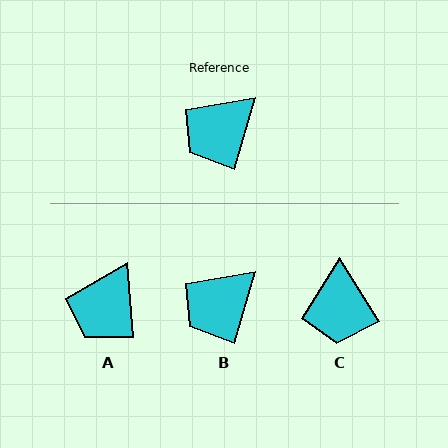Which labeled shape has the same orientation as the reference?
B.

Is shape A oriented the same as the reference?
No, it is off by about 21 degrees.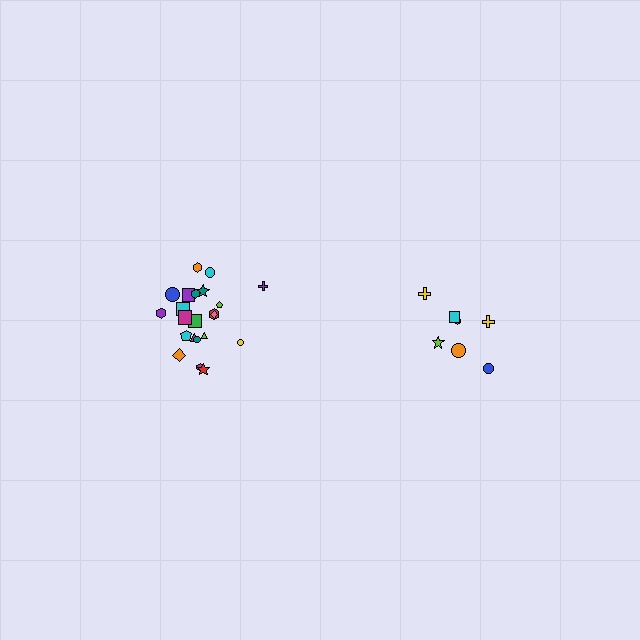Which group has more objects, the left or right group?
The left group.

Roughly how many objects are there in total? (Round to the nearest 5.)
Roughly 30 objects in total.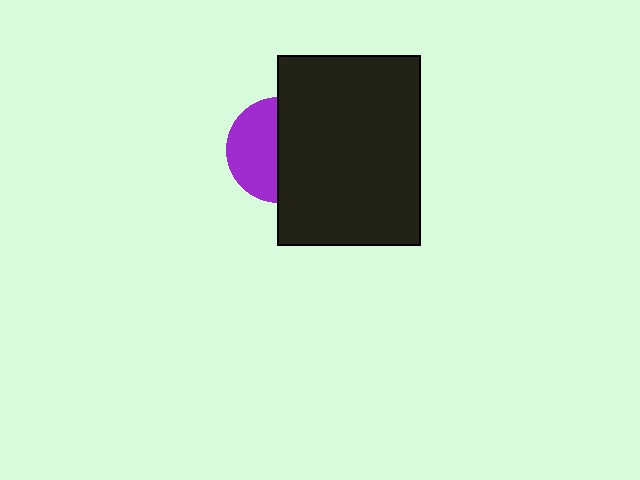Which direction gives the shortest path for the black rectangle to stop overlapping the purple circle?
Moving right gives the shortest separation.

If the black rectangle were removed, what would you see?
You would see the complete purple circle.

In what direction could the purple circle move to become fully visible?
The purple circle could move left. That would shift it out from behind the black rectangle entirely.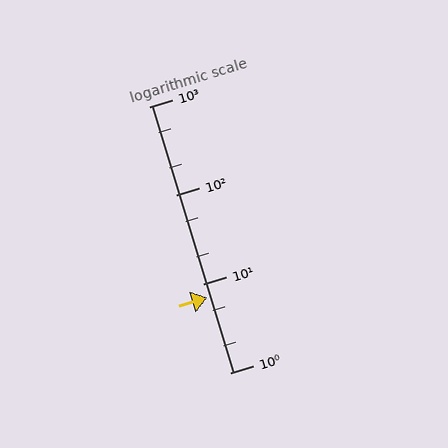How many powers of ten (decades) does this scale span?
The scale spans 3 decades, from 1 to 1000.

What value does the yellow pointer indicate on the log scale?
The pointer indicates approximately 7.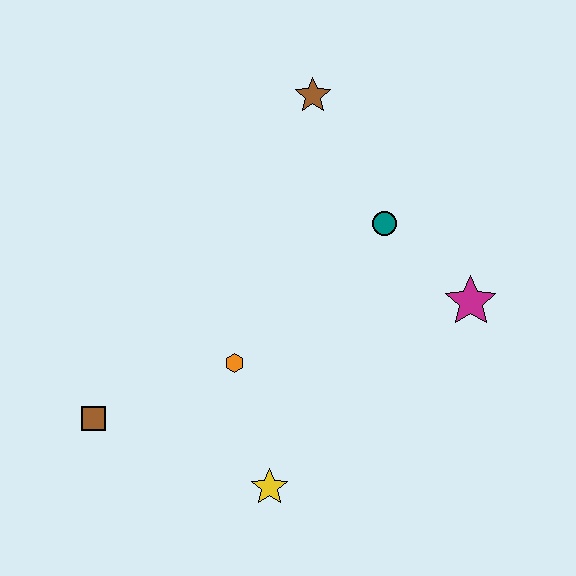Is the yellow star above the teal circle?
No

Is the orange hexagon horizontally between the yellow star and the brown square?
Yes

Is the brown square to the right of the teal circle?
No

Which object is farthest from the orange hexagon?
The brown star is farthest from the orange hexagon.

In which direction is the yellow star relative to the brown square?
The yellow star is to the right of the brown square.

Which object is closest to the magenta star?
The teal circle is closest to the magenta star.